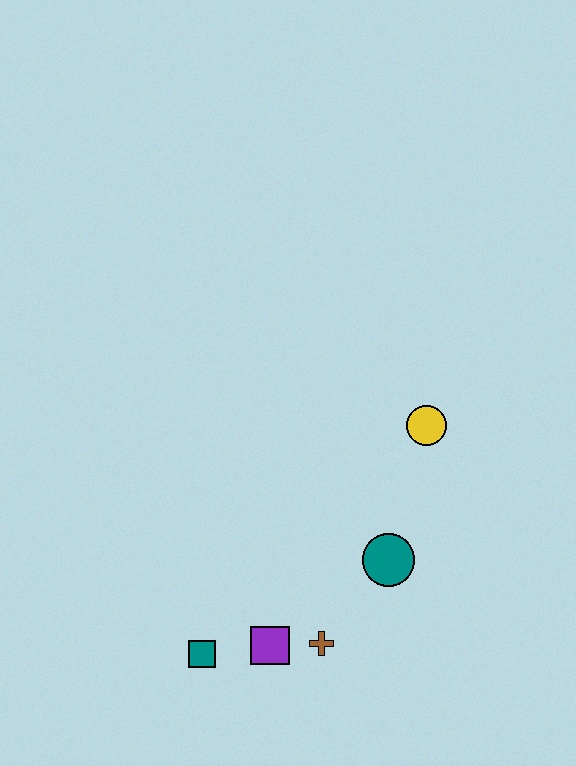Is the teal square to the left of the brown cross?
Yes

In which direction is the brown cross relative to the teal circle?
The brown cross is below the teal circle.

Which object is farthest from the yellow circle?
The teal square is farthest from the yellow circle.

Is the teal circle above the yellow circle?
No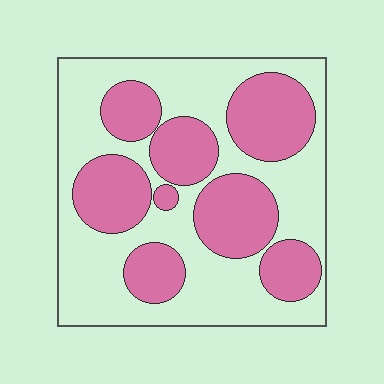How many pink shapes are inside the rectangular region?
8.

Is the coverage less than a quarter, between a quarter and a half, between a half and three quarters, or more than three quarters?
Between a quarter and a half.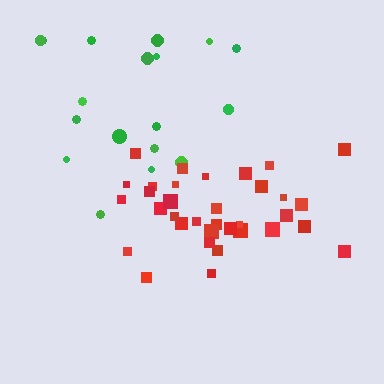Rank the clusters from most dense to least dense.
red, green.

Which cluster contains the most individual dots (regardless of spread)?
Red (35).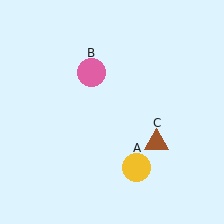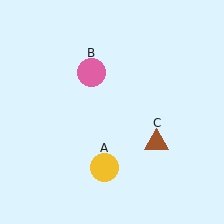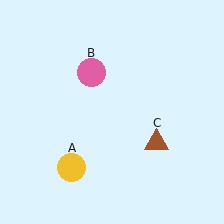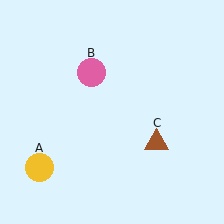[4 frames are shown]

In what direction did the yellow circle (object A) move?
The yellow circle (object A) moved left.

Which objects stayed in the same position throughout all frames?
Pink circle (object B) and brown triangle (object C) remained stationary.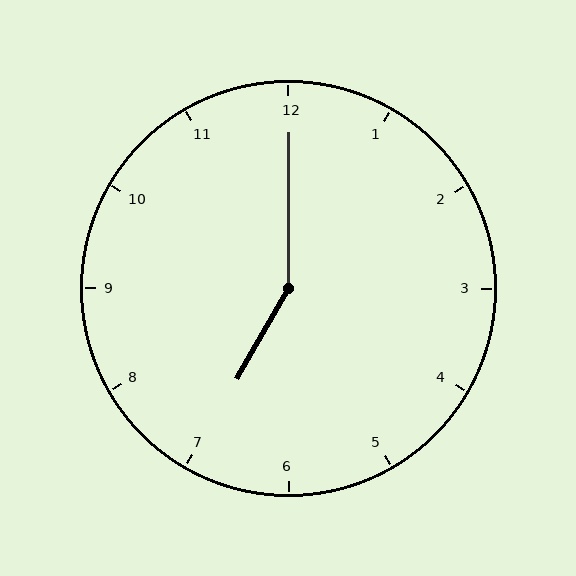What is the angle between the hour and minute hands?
Approximately 150 degrees.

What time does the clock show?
7:00.